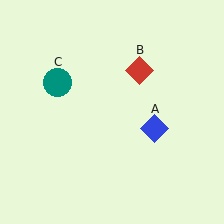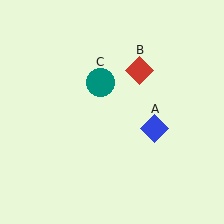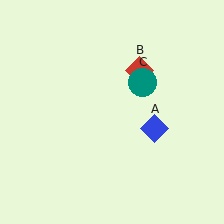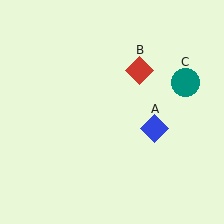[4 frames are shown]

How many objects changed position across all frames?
1 object changed position: teal circle (object C).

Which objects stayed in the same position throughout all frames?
Blue diamond (object A) and red diamond (object B) remained stationary.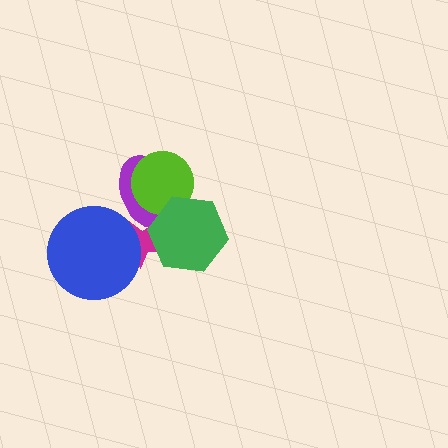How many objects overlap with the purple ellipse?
3 objects overlap with the purple ellipse.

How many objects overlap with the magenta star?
3 objects overlap with the magenta star.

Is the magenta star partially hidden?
Yes, it is partially covered by another shape.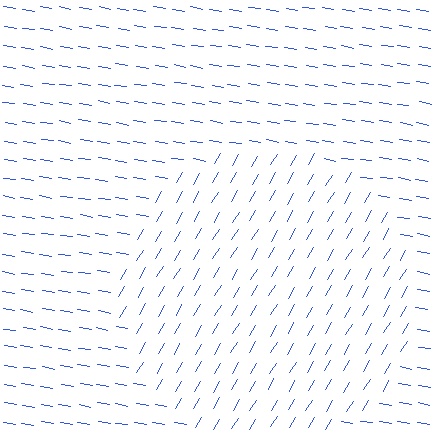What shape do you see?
I see a circle.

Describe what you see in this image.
The image is filled with small blue line segments. A circle region in the image has lines oriented differently from the surrounding lines, creating a visible texture boundary.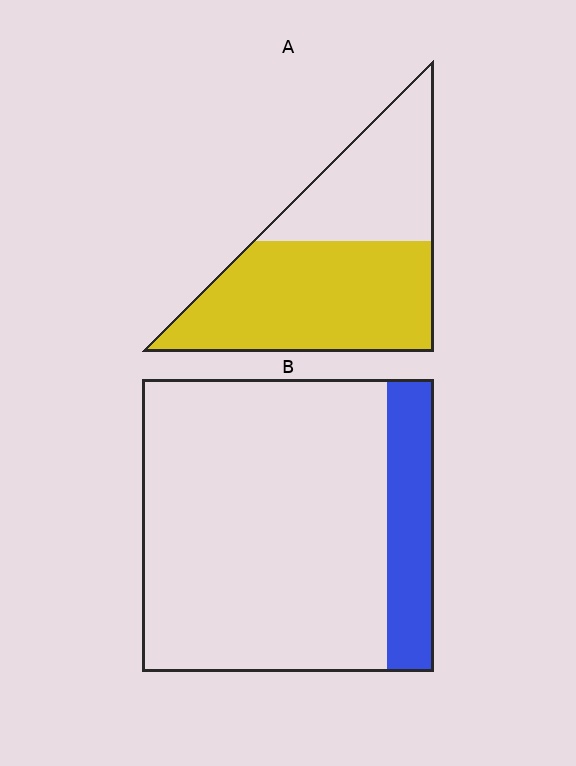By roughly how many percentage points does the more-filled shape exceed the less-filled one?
By roughly 45 percentage points (A over B).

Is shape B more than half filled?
No.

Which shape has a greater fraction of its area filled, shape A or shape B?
Shape A.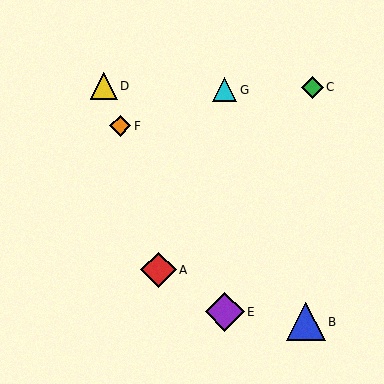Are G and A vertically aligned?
No, G is at x≈225 and A is at x≈158.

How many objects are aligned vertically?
2 objects (E, G) are aligned vertically.